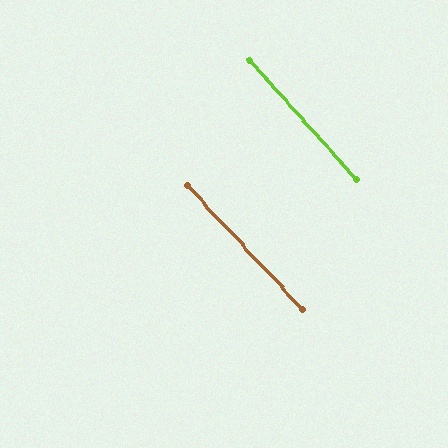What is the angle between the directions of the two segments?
Approximately 1 degree.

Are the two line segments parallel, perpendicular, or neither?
Parallel — their directions differ by only 0.9°.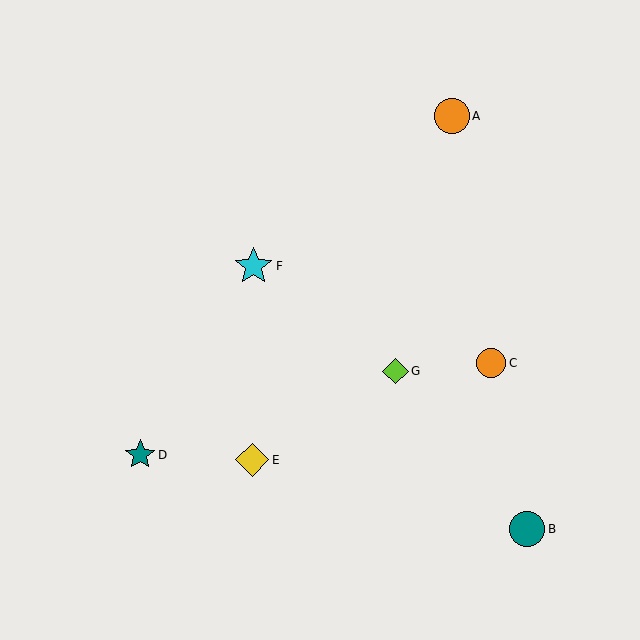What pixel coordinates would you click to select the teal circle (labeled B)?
Click at (527, 529) to select the teal circle B.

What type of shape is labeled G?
Shape G is a lime diamond.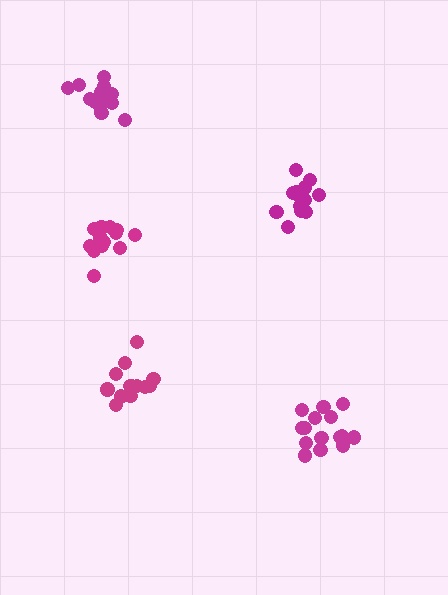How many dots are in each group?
Group 1: 13 dots, Group 2: 17 dots, Group 3: 13 dots, Group 4: 15 dots, Group 5: 14 dots (72 total).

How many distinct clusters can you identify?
There are 5 distinct clusters.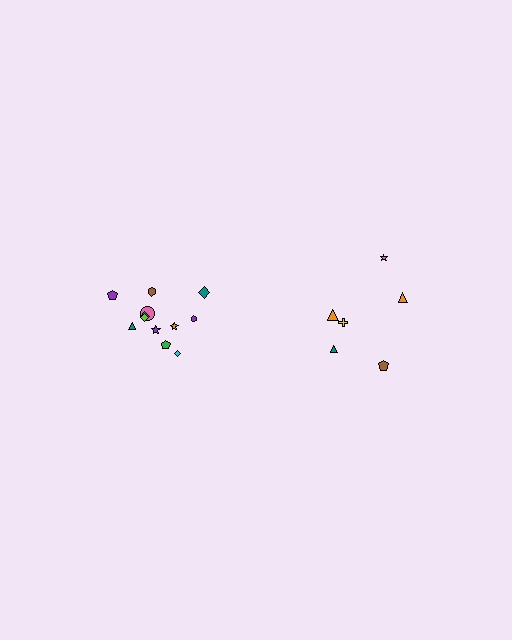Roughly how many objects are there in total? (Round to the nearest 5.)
Roughly 20 objects in total.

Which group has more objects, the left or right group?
The left group.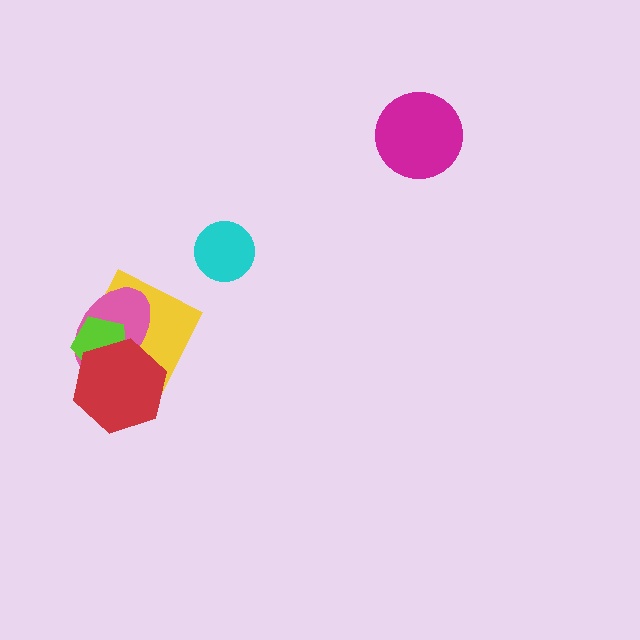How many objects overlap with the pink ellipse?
3 objects overlap with the pink ellipse.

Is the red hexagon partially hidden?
No, no other shape covers it.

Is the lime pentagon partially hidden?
Yes, it is partially covered by another shape.